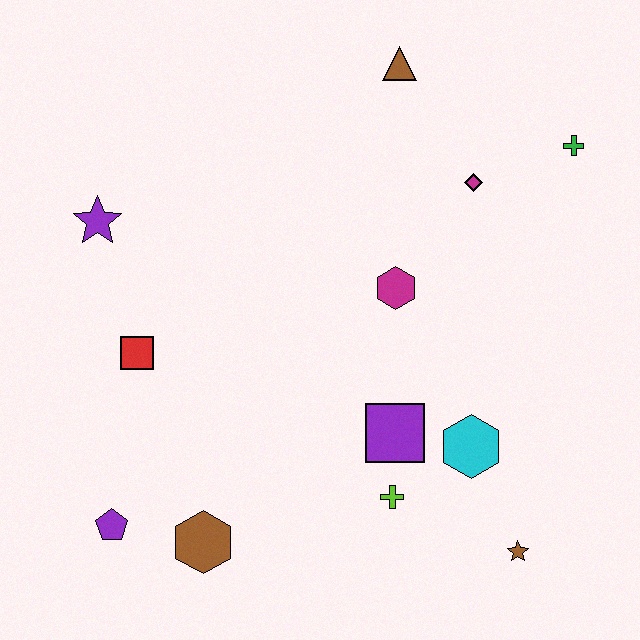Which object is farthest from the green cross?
The purple pentagon is farthest from the green cross.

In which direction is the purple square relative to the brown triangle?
The purple square is below the brown triangle.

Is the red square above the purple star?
No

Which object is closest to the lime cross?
The purple square is closest to the lime cross.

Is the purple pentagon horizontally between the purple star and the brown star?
Yes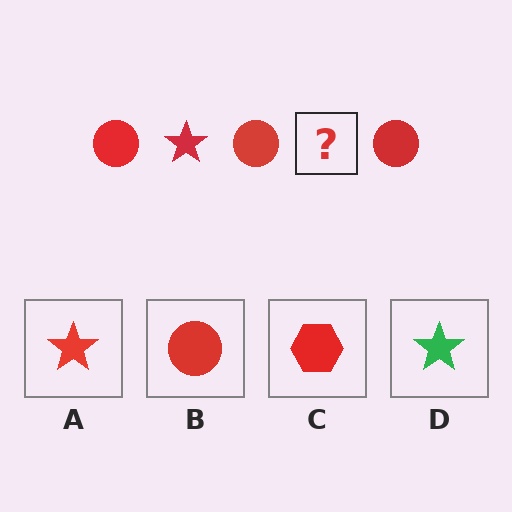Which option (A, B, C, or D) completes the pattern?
A.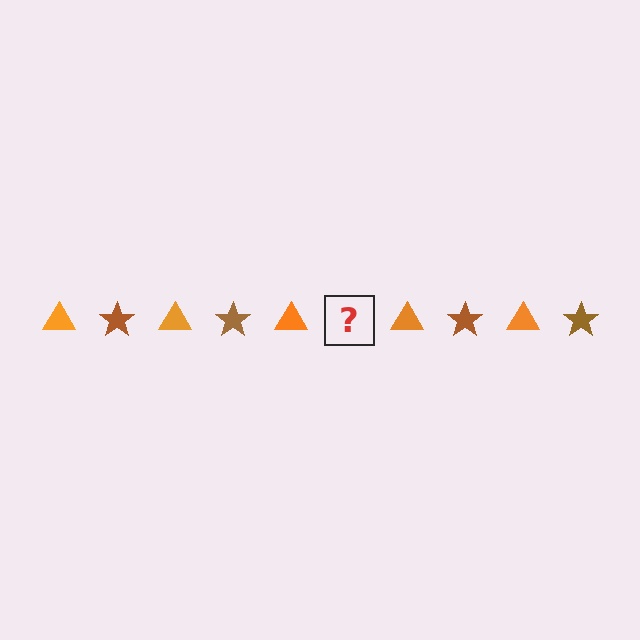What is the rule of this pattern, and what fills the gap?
The rule is that the pattern alternates between orange triangle and brown star. The gap should be filled with a brown star.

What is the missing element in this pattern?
The missing element is a brown star.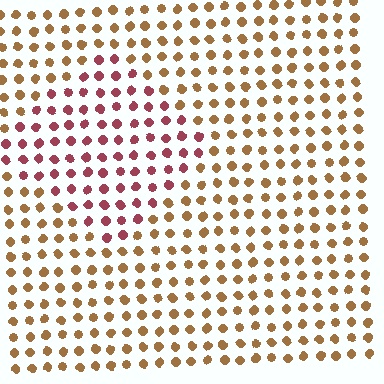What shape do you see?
I see a diamond.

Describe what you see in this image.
The image is filled with small brown elements in a uniform arrangement. A diamond-shaped region is visible where the elements are tinted to a slightly different hue, forming a subtle color boundary.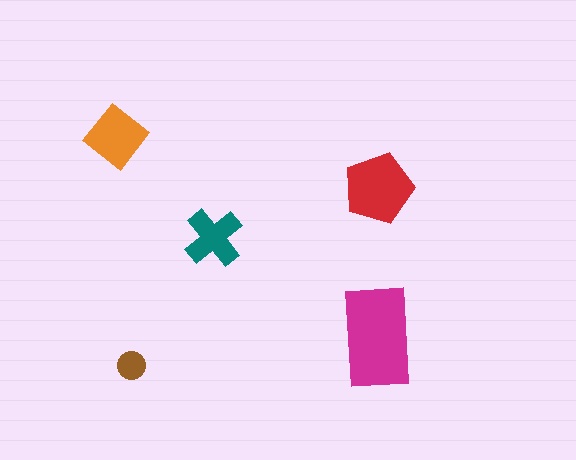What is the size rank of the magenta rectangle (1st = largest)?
1st.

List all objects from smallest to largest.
The brown circle, the teal cross, the orange diamond, the red pentagon, the magenta rectangle.